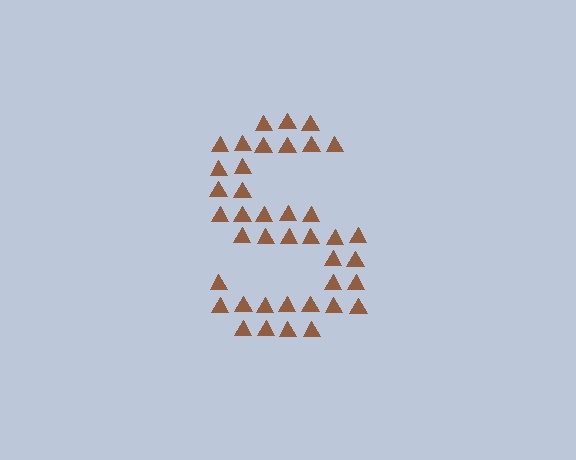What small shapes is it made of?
It is made of small triangles.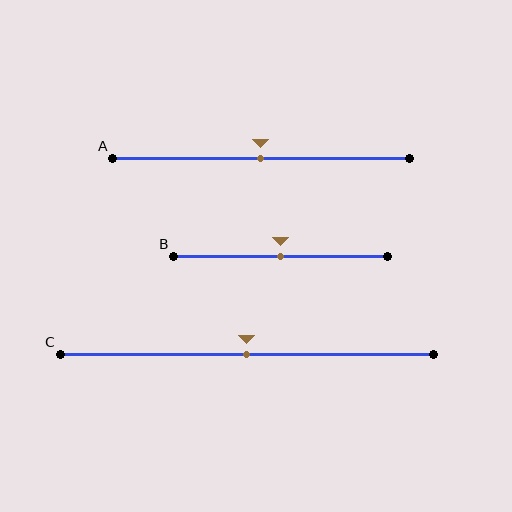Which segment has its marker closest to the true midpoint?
Segment A has its marker closest to the true midpoint.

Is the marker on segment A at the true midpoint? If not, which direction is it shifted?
Yes, the marker on segment A is at the true midpoint.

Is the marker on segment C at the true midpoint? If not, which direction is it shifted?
Yes, the marker on segment C is at the true midpoint.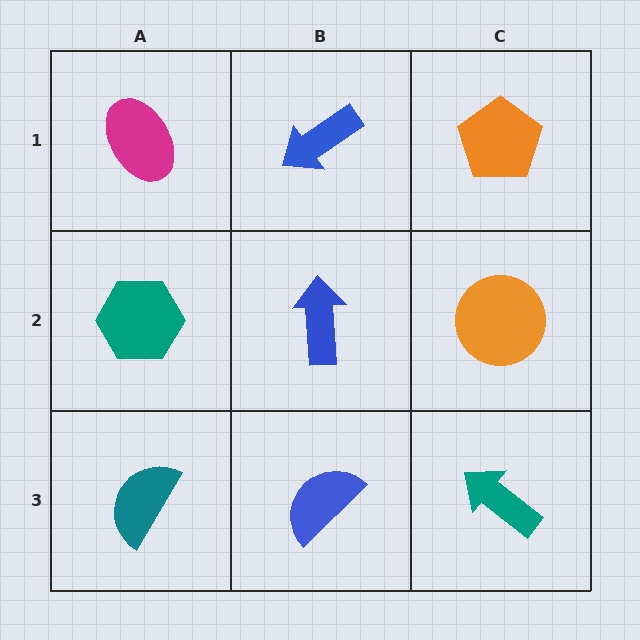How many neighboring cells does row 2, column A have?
3.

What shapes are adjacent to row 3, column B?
A blue arrow (row 2, column B), a teal semicircle (row 3, column A), a teal arrow (row 3, column C).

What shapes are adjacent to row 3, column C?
An orange circle (row 2, column C), a blue semicircle (row 3, column B).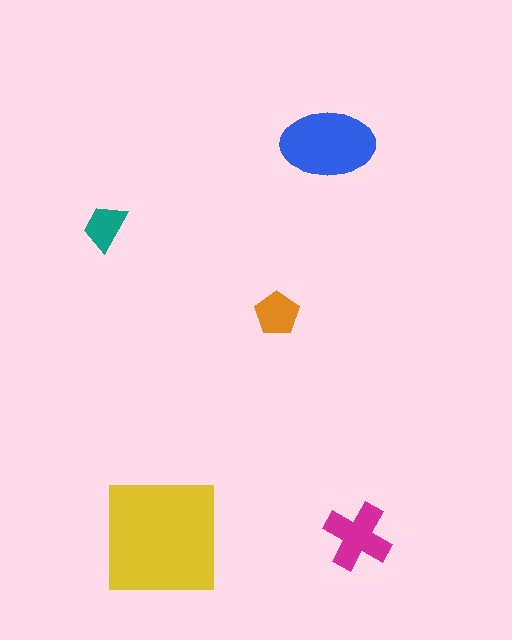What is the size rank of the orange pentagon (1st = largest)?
4th.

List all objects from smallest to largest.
The teal trapezoid, the orange pentagon, the magenta cross, the blue ellipse, the yellow square.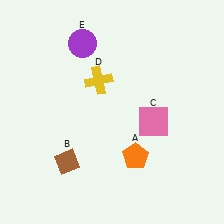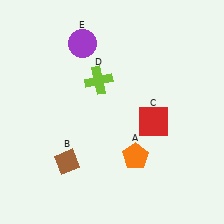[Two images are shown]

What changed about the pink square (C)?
In Image 1, C is pink. In Image 2, it changed to red.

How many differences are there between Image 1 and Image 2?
There are 2 differences between the two images.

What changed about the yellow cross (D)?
In Image 1, D is yellow. In Image 2, it changed to lime.